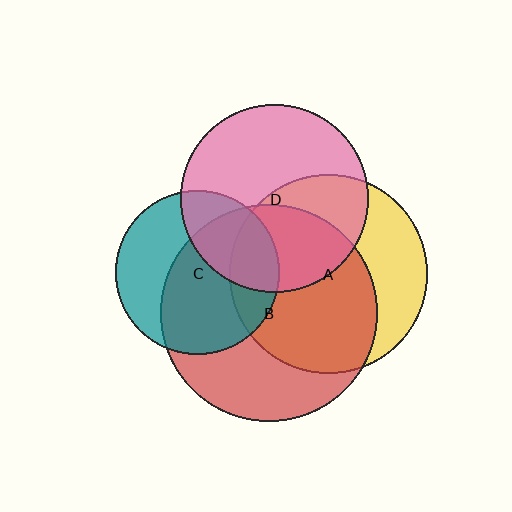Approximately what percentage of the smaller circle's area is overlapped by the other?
Approximately 30%.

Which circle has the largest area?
Circle B (red).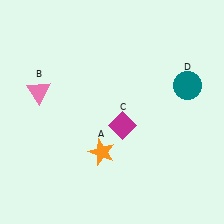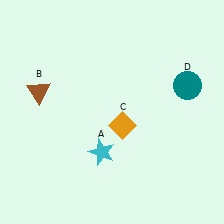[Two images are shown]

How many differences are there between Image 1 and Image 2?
There are 3 differences between the two images.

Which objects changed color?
A changed from orange to cyan. B changed from pink to brown. C changed from magenta to orange.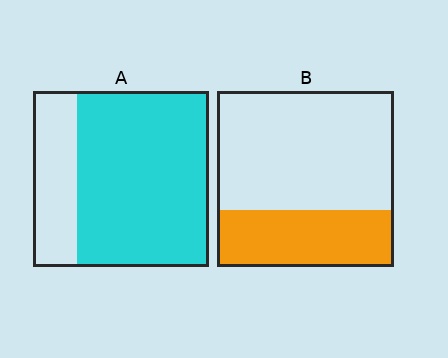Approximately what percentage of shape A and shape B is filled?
A is approximately 75% and B is approximately 30%.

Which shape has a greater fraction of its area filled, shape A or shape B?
Shape A.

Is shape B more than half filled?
No.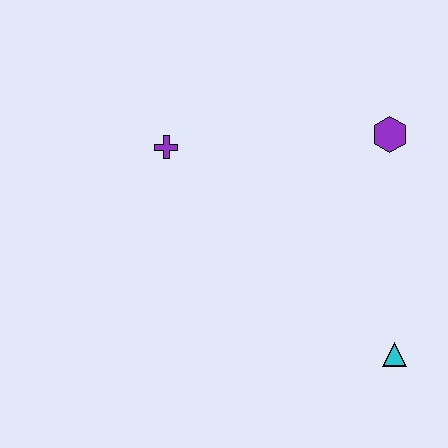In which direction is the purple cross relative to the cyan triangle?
The purple cross is to the left of the cyan triangle.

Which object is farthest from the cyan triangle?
The purple cross is farthest from the cyan triangle.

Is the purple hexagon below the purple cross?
No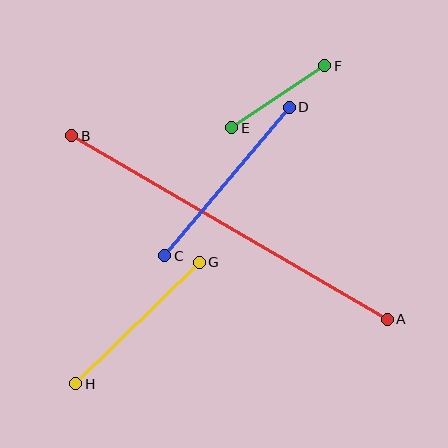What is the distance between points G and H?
The distance is approximately 173 pixels.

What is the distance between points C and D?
The distance is approximately 194 pixels.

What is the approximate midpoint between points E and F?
The midpoint is at approximately (278, 97) pixels.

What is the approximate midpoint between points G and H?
The midpoint is at approximately (137, 323) pixels.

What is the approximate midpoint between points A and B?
The midpoint is at approximately (229, 227) pixels.